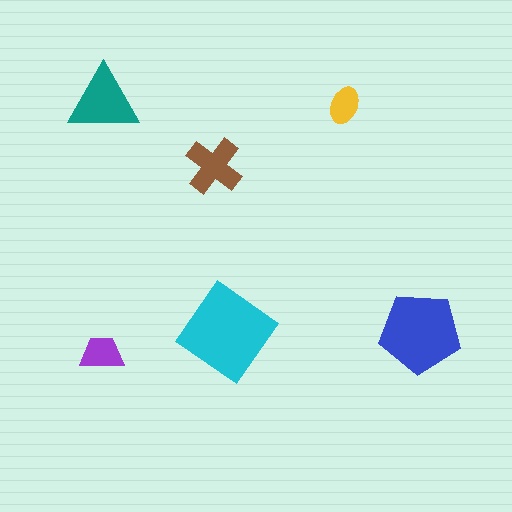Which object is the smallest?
The yellow ellipse.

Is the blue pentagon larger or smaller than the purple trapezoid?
Larger.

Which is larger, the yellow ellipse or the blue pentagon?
The blue pentagon.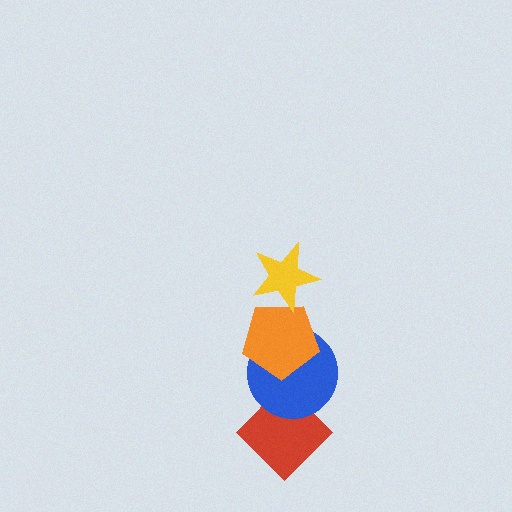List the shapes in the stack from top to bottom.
From top to bottom: the yellow star, the orange pentagon, the blue circle, the red diamond.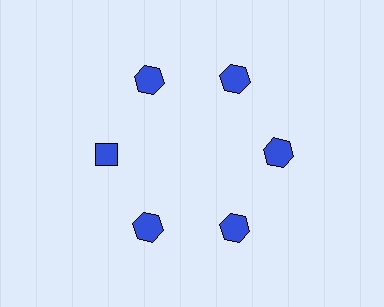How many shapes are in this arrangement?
There are 6 shapes arranged in a ring pattern.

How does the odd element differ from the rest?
It has a different shape: diamond instead of hexagon.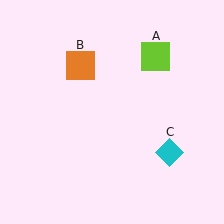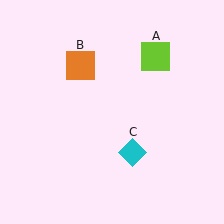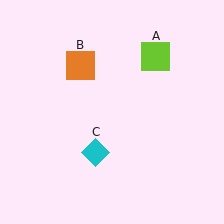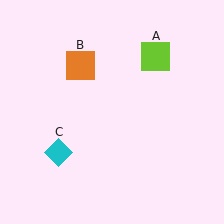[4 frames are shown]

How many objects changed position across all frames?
1 object changed position: cyan diamond (object C).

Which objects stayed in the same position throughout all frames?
Lime square (object A) and orange square (object B) remained stationary.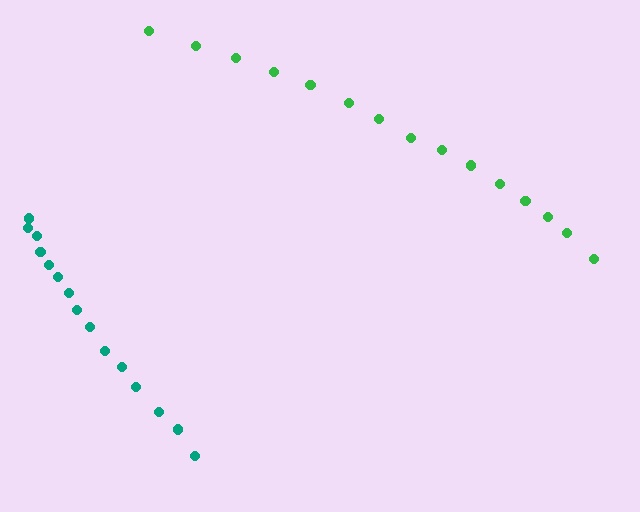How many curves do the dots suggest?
There are 2 distinct paths.